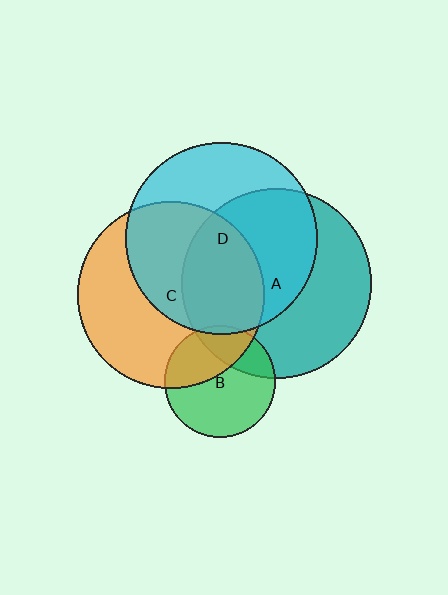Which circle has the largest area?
Circle D (cyan).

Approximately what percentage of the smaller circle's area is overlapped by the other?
Approximately 55%.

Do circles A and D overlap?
Yes.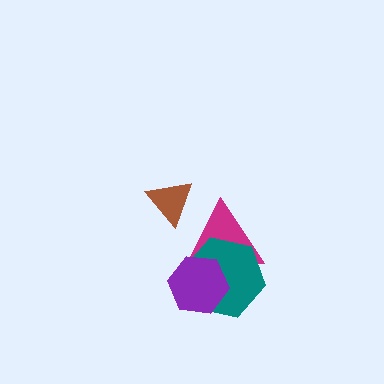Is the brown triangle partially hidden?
No, no other shape covers it.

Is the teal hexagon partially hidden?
Yes, it is partially covered by another shape.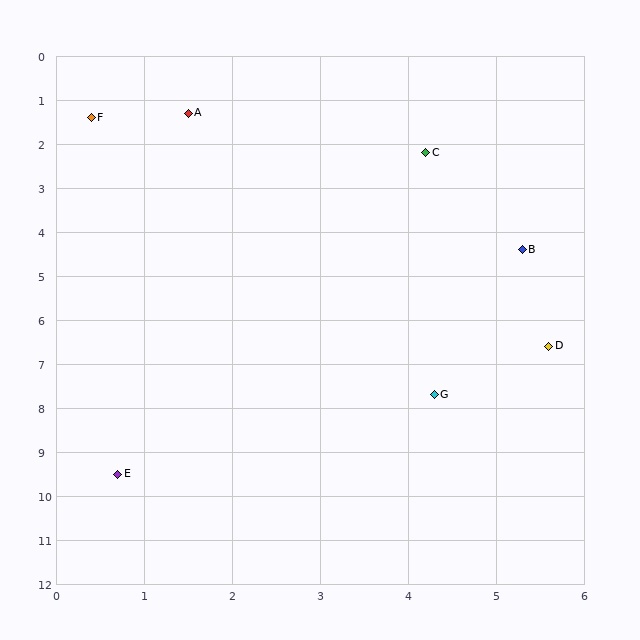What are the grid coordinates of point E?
Point E is at approximately (0.7, 9.5).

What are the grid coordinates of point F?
Point F is at approximately (0.4, 1.4).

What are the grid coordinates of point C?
Point C is at approximately (4.2, 2.2).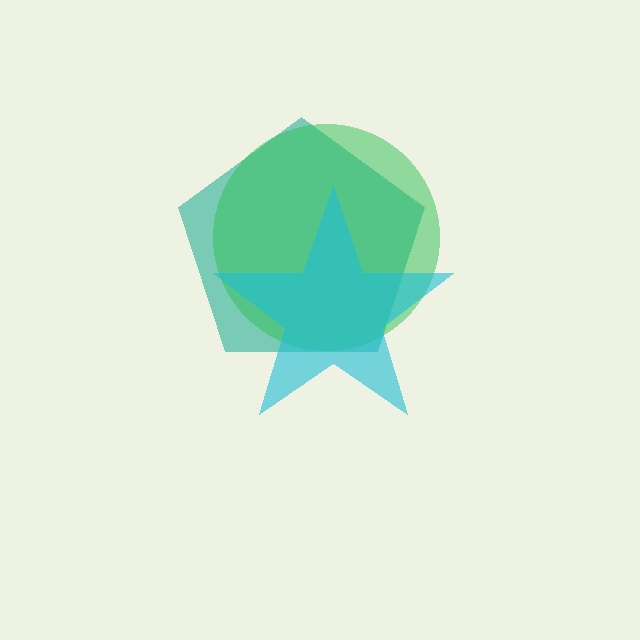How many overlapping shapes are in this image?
There are 3 overlapping shapes in the image.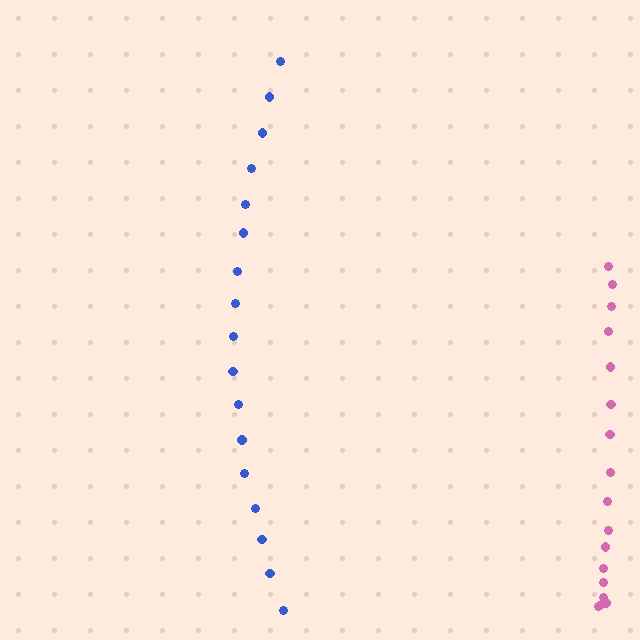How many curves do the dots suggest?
There are 2 distinct paths.